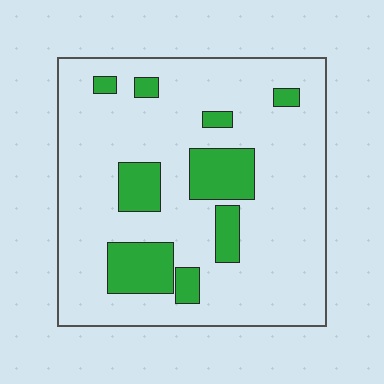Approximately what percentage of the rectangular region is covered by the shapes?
Approximately 20%.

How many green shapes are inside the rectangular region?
9.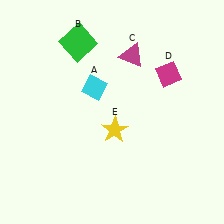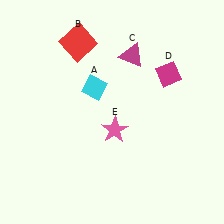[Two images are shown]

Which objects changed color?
B changed from green to red. E changed from yellow to pink.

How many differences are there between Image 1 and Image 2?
There are 2 differences between the two images.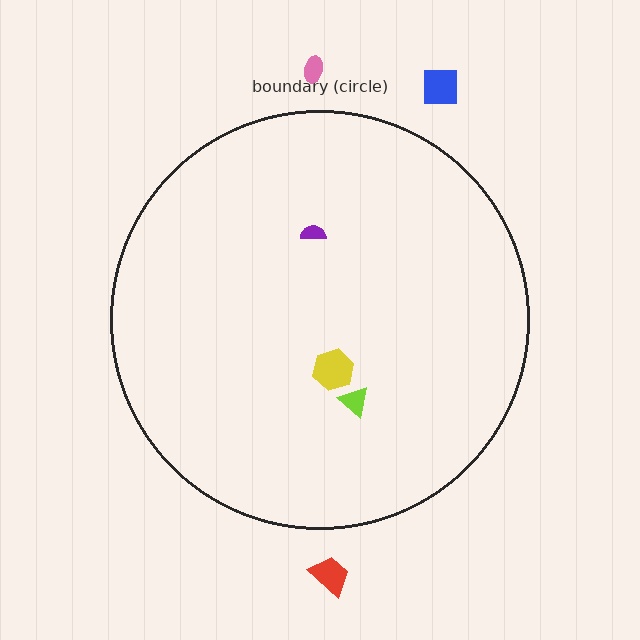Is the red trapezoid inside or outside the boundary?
Outside.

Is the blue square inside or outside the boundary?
Outside.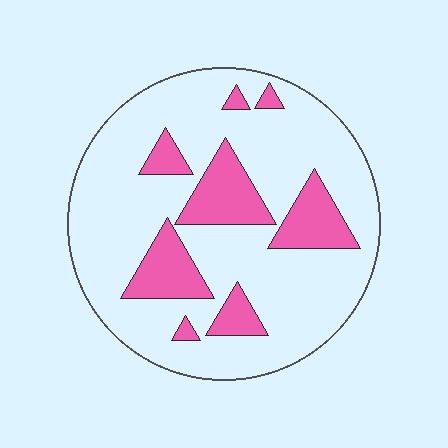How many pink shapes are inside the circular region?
8.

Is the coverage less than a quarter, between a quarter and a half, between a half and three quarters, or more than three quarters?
Less than a quarter.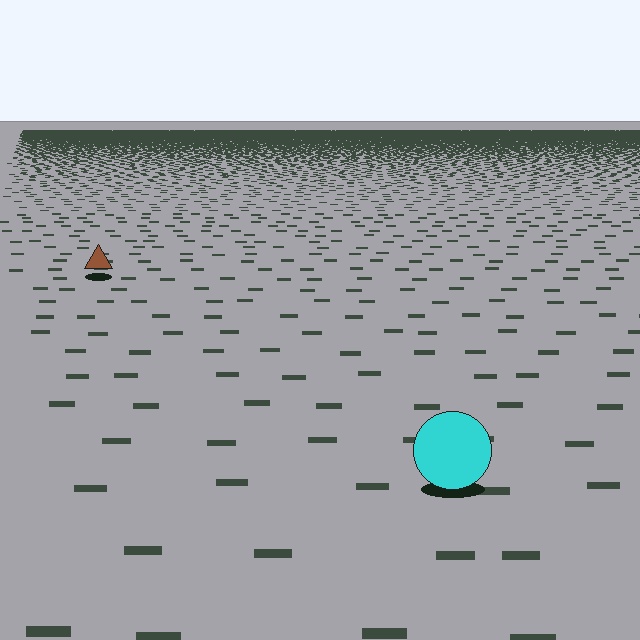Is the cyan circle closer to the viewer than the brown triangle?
Yes. The cyan circle is closer — you can tell from the texture gradient: the ground texture is coarser near it.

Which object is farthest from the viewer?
The brown triangle is farthest from the viewer. It appears smaller and the ground texture around it is denser.